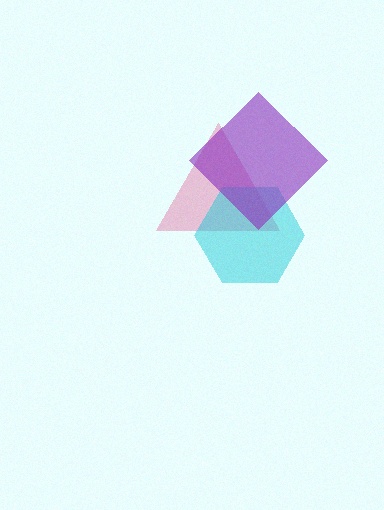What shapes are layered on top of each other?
The layered shapes are: a pink triangle, a cyan hexagon, a purple diamond.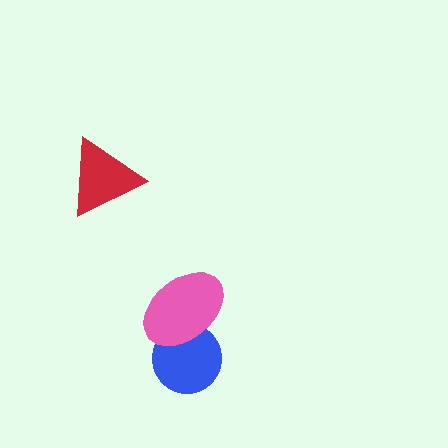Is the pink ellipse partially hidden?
No, no other shape covers it.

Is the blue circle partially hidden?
Yes, it is partially covered by another shape.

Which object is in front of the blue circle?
The pink ellipse is in front of the blue circle.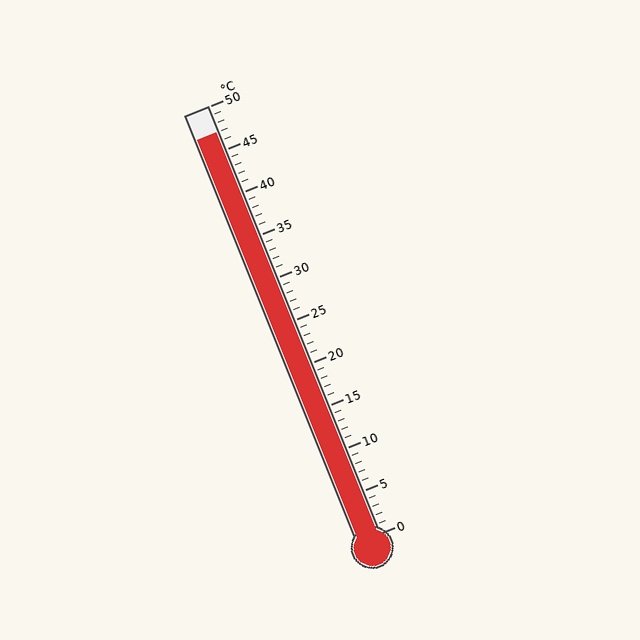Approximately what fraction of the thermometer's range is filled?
The thermometer is filled to approximately 95% of its range.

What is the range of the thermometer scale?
The thermometer scale ranges from 0°C to 50°C.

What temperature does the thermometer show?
The thermometer shows approximately 47°C.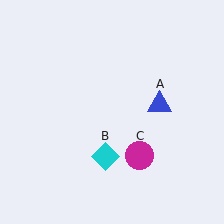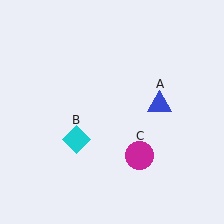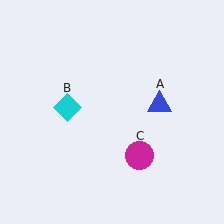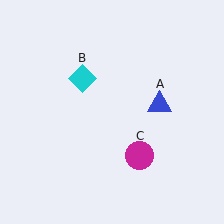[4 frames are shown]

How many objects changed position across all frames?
1 object changed position: cyan diamond (object B).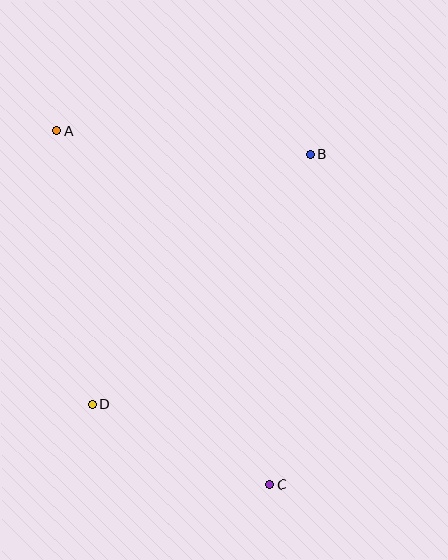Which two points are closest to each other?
Points C and D are closest to each other.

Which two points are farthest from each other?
Points A and C are farthest from each other.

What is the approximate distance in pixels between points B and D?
The distance between B and D is approximately 331 pixels.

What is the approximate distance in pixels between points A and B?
The distance between A and B is approximately 255 pixels.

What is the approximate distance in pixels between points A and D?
The distance between A and D is approximately 276 pixels.